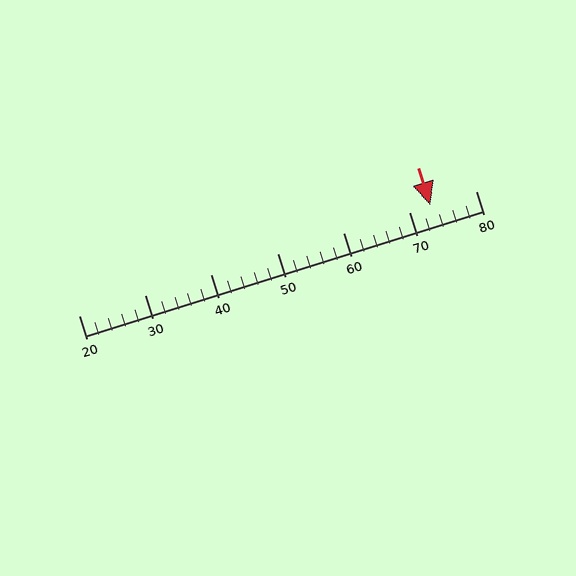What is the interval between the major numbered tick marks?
The major tick marks are spaced 10 units apart.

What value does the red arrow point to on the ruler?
The red arrow points to approximately 73.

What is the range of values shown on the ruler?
The ruler shows values from 20 to 80.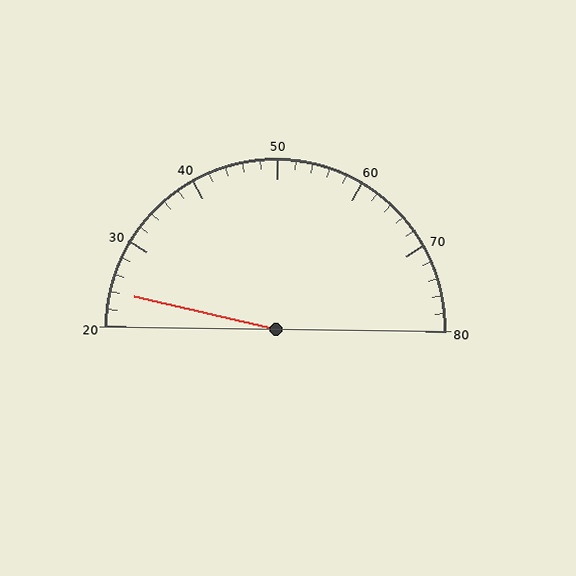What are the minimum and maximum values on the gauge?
The gauge ranges from 20 to 80.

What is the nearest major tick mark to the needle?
The nearest major tick mark is 20.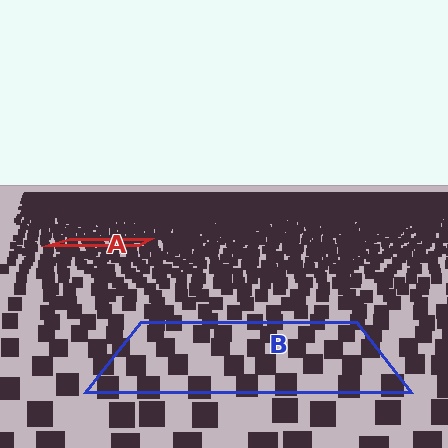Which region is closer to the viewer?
Region B is closer. The texture elements there are larger and more spread out.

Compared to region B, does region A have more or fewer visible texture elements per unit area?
Region A has more texture elements per unit area — they are packed more densely because it is farther away.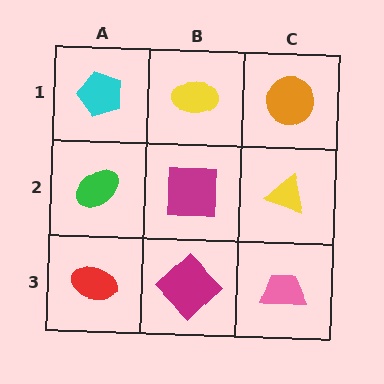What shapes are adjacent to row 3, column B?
A magenta square (row 2, column B), a red ellipse (row 3, column A), a pink trapezoid (row 3, column C).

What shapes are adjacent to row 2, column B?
A yellow ellipse (row 1, column B), a magenta diamond (row 3, column B), a green ellipse (row 2, column A), a yellow triangle (row 2, column C).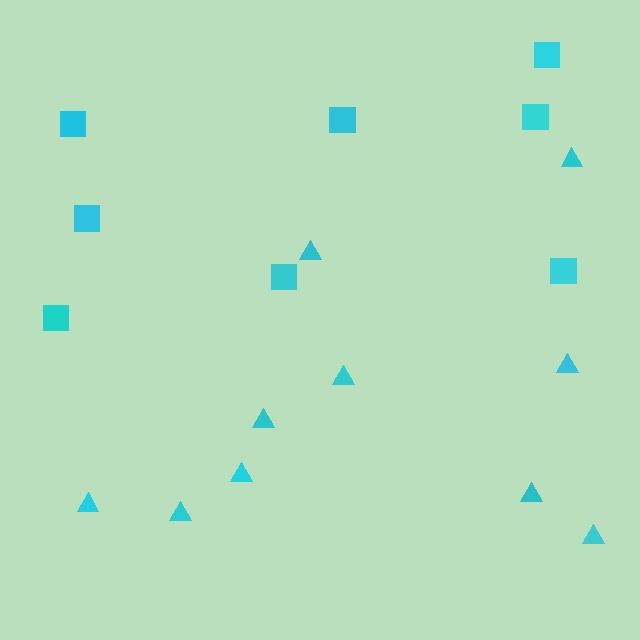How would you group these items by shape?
There are 2 groups: one group of triangles (10) and one group of squares (8).